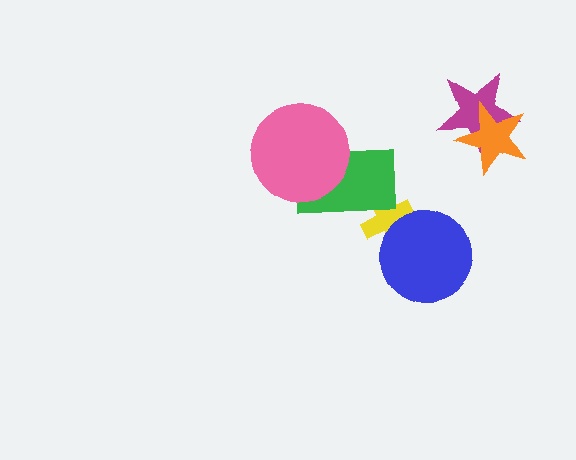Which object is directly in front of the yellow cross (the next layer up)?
The green rectangle is directly in front of the yellow cross.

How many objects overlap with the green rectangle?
2 objects overlap with the green rectangle.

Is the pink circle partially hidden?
No, no other shape covers it.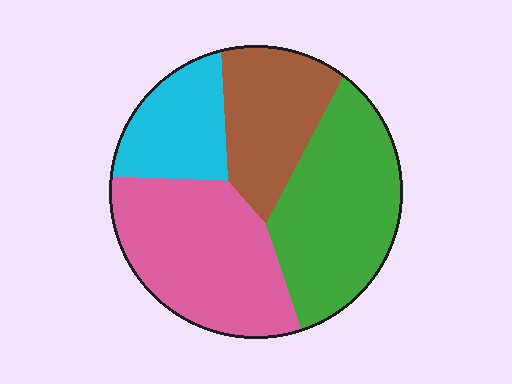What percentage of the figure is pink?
Pink covers about 30% of the figure.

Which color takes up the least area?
Cyan, at roughly 15%.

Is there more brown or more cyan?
Brown.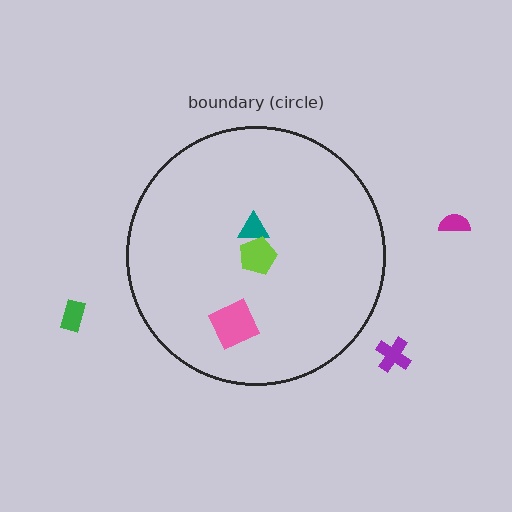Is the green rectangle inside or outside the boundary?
Outside.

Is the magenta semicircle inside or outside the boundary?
Outside.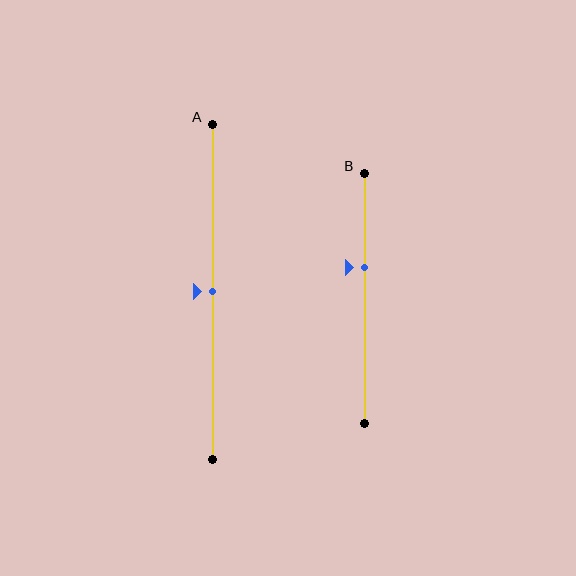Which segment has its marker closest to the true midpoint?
Segment A has its marker closest to the true midpoint.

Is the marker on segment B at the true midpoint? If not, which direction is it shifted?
No, the marker on segment B is shifted upward by about 13% of the segment length.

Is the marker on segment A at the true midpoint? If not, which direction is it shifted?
Yes, the marker on segment A is at the true midpoint.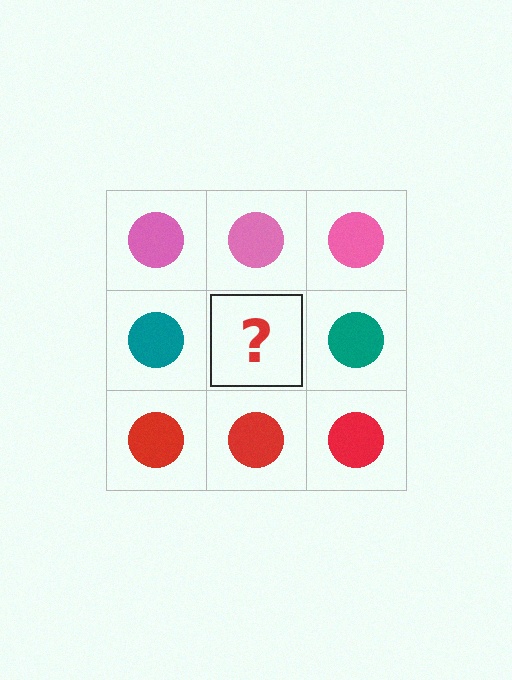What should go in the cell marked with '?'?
The missing cell should contain a teal circle.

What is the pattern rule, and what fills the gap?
The rule is that each row has a consistent color. The gap should be filled with a teal circle.